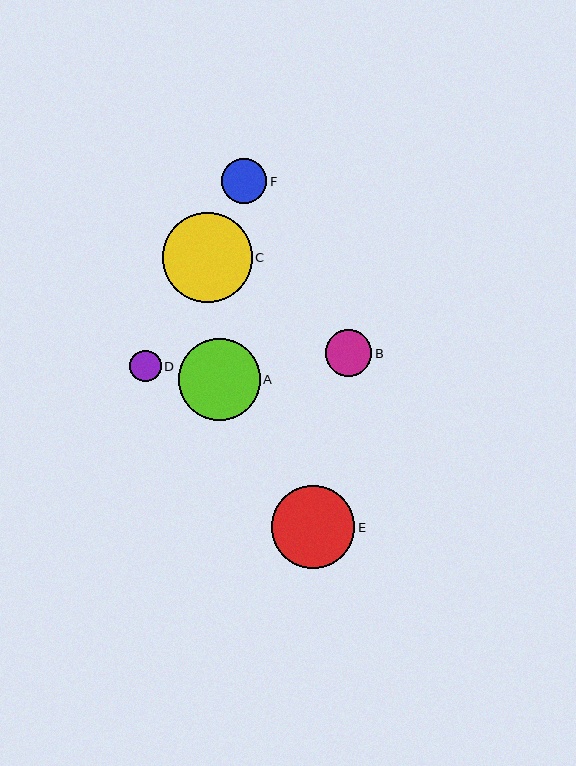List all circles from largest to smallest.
From largest to smallest: C, E, A, B, F, D.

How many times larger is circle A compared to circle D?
Circle A is approximately 2.6 times the size of circle D.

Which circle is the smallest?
Circle D is the smallest with a size of approximately 31 pixels.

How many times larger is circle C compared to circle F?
Circle C is approximately 2.0 times the size of circle F.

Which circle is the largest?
Circle C is the largest with a size of approximately 90 pixels.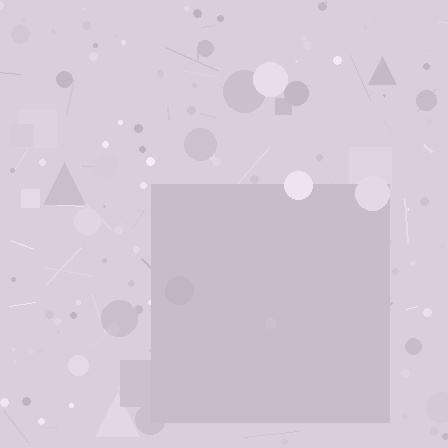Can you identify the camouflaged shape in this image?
The camouflaged shape is a square.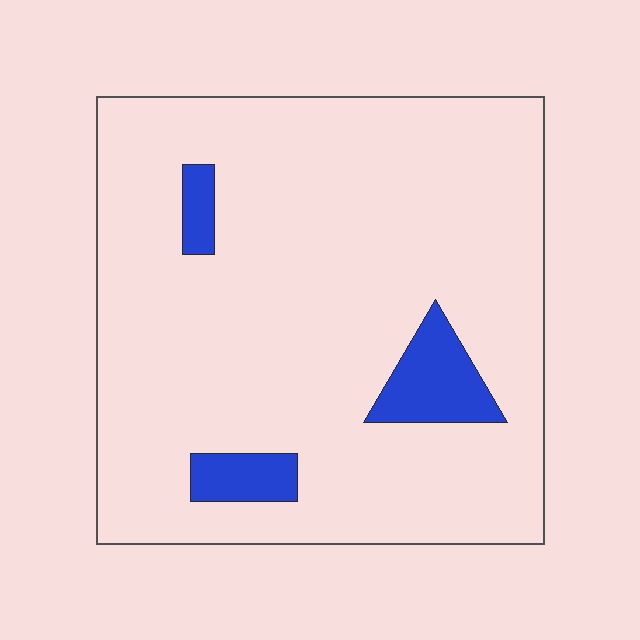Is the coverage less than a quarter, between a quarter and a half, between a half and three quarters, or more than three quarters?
Less than a quarter.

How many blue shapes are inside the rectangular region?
3.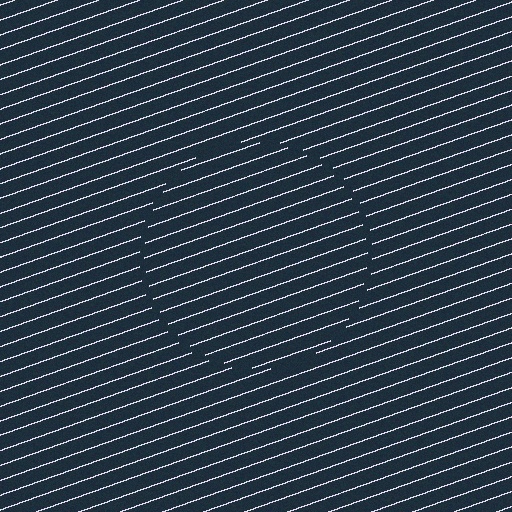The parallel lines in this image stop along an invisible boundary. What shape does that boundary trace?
An illusory circle. The interior of the shape contains the same grating, shifted by half a period — the contour is defined by the phase discontinuity where line-ends from the inner and outer gratings abut.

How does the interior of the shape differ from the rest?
The interior of the shape contains the same grating, shifted by half a period — the contour is defined by the phase discontinuity where line-ends from the inner and outer gratings abut.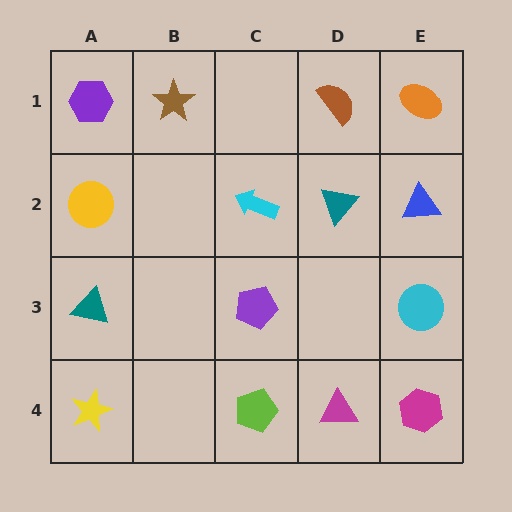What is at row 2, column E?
A blue triangle.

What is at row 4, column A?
A yellow star.